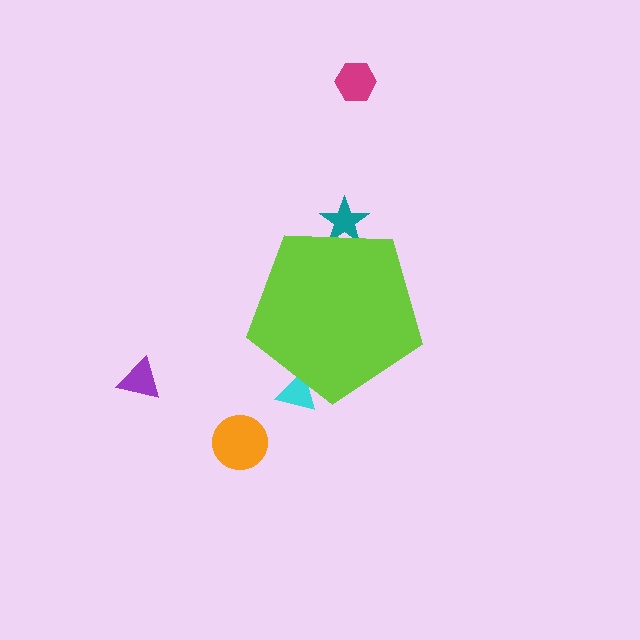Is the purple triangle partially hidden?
No, the purple triangle is fully visible.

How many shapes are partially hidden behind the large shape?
2 shapes are partially hidden.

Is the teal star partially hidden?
Yes, the teal star is partially hidden behind the lime pentagon.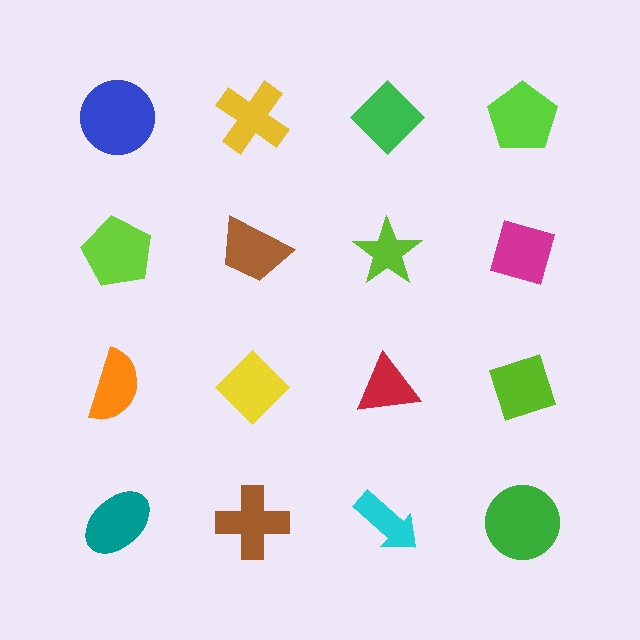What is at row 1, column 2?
A yellow cross.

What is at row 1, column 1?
A blue circle.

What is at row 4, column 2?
A brown cross.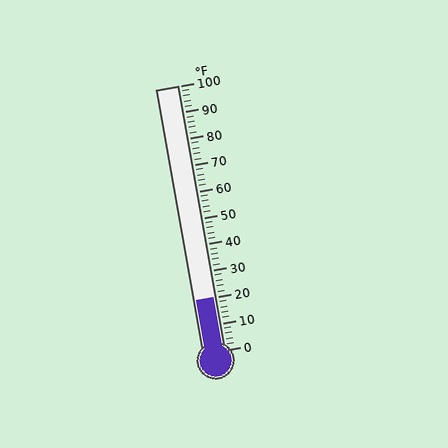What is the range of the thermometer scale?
The thermometer scale ranges from 0°F to 100°F.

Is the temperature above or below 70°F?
The temperature is below 70°F.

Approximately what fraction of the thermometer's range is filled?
The thermometer is filled to approximately 20% of its range.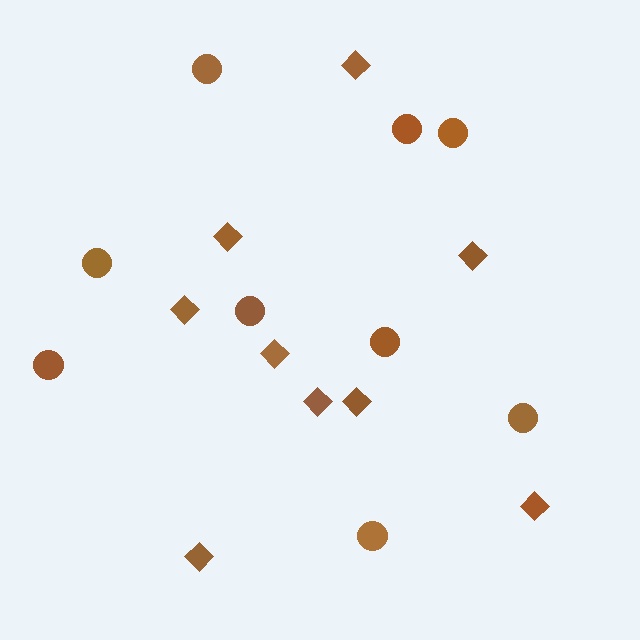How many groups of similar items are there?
There are 2 groups: one group of circles (9) and one group of diamonds (9).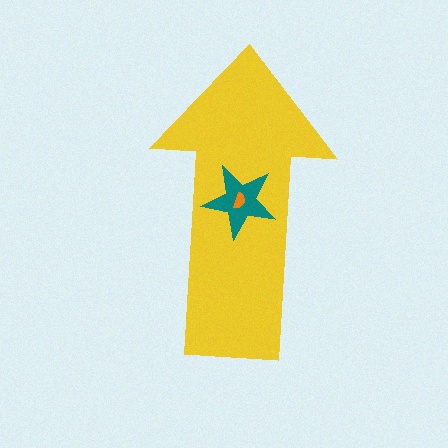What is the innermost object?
The orange semicircle.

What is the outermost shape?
The yellow arrow.